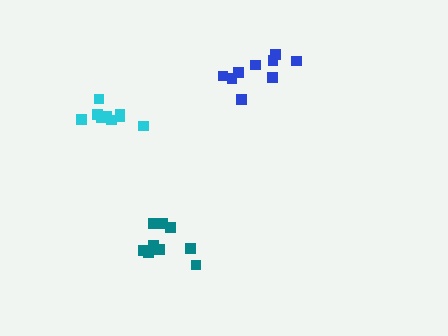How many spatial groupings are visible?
There are 3 spatial groupings.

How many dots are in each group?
Group 1: 9 dots, Group 2: 9 dots, Group 3: 9 dots (27 total).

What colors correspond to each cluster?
The clusters are colored: teal, cyan, blue.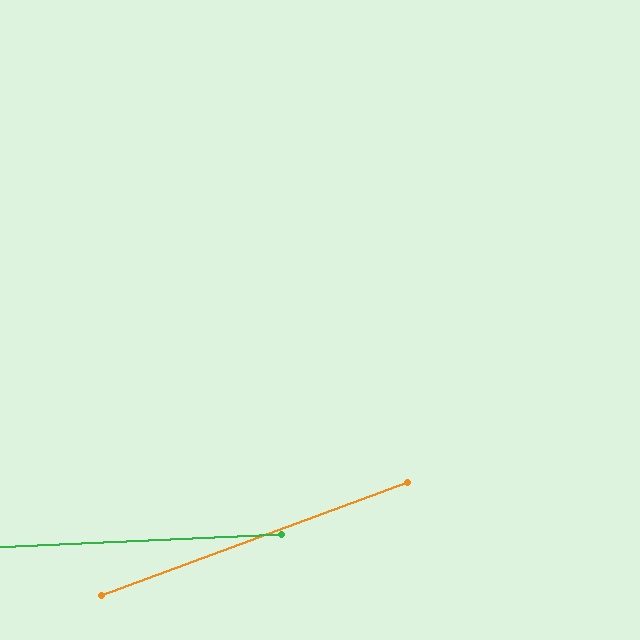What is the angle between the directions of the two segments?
Approximately 18 degrees.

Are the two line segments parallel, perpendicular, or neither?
Neither parallel nor perpendicular — they differ by about 18°.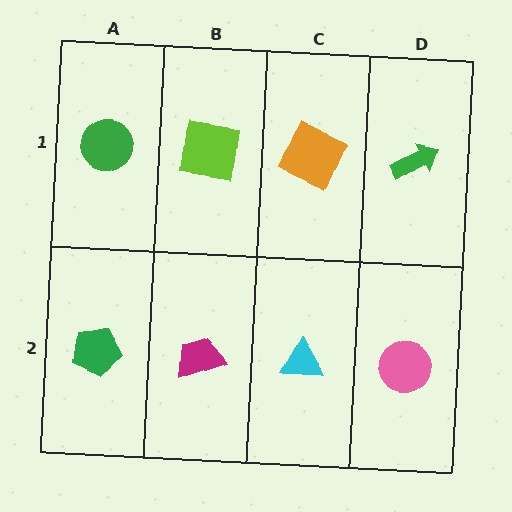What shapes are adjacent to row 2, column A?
A green circle (row 1, column A), a magenta trapezoid (row 2, column B).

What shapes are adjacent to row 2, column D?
A green arrow (row 1, column D), a cyan triangle (row 2, column C).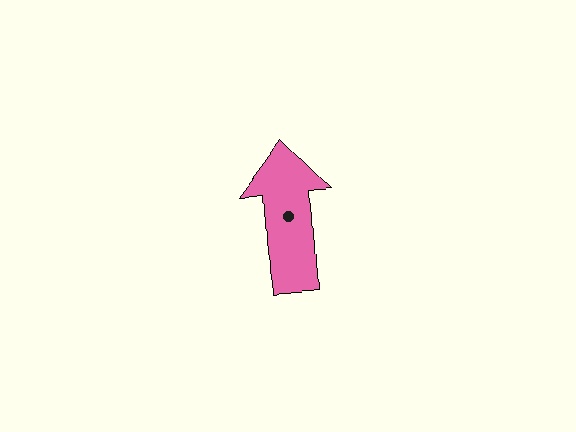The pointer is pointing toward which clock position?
Roughly 12 o'clock.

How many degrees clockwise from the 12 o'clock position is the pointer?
Approximately 356 degrees.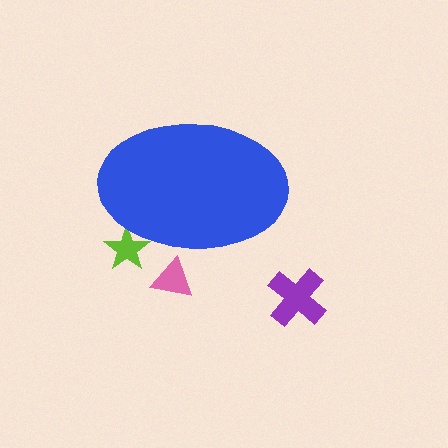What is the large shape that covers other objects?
A blue ellipse.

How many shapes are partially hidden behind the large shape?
2 shapes are partially hidden.